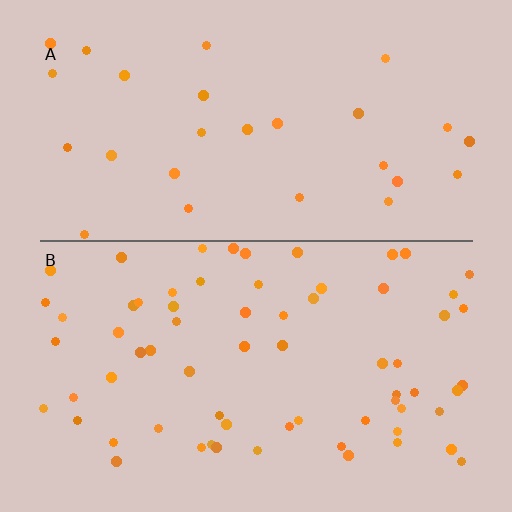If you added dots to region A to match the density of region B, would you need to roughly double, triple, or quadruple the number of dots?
Approximately double.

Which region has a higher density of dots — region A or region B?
B (the bottom).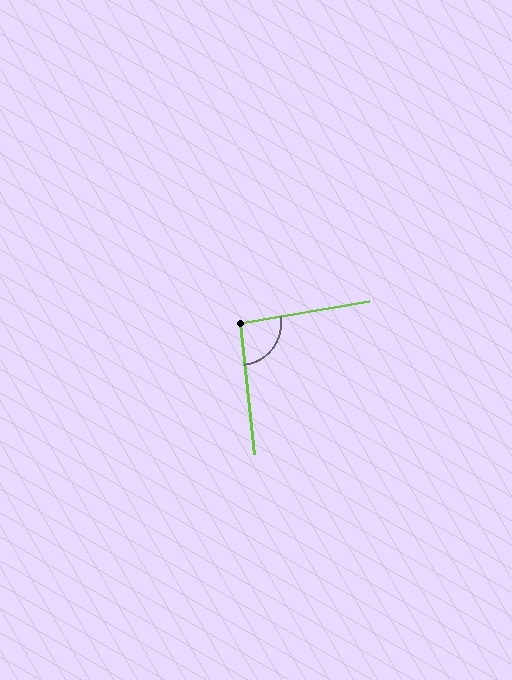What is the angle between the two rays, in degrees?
Approximately 94 degrees.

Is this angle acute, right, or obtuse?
It is approximately a right angle.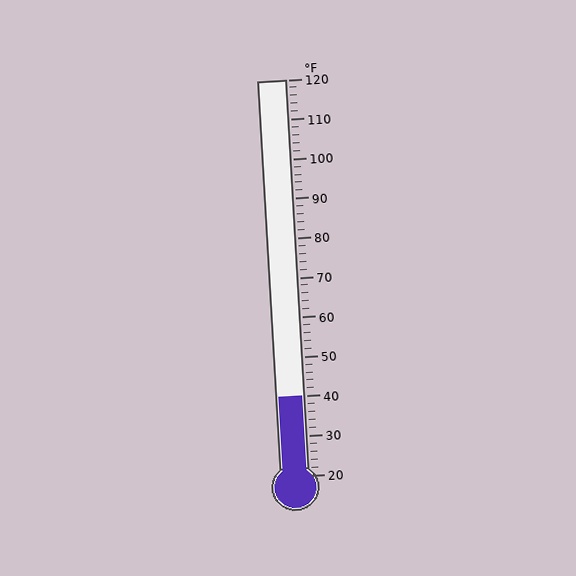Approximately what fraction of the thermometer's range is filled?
The thermometer is filled to approximately 20% of its range.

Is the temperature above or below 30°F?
The temperature is above 30°F.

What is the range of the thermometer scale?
The thermometer scale ranges from 20°F to 120°F.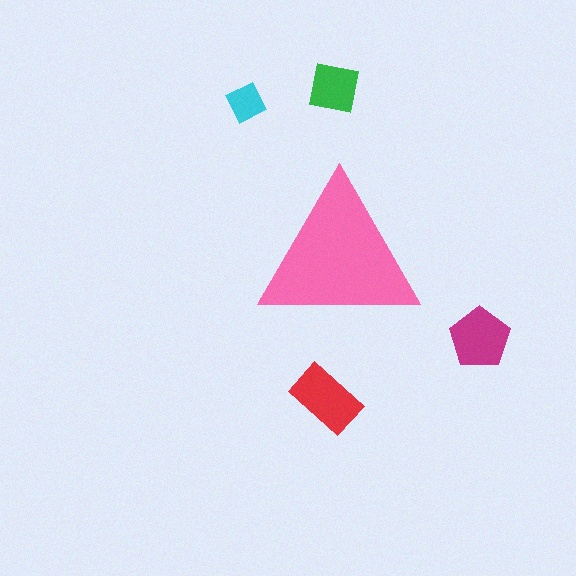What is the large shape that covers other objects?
A pink triangle.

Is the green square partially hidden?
No, the green square is fully visible.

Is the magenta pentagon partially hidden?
No, the magenta pentagon is fully visible.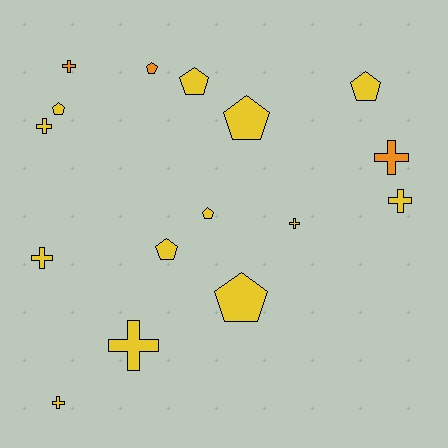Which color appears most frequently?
Yellow, with 13 objects.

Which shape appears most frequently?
Pentagon, with 8 objects.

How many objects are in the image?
There are 16 objects.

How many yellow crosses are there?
There are 6 yellow crosses.